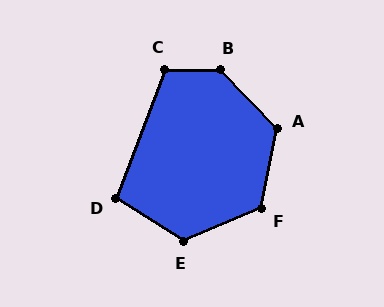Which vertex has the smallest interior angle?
D, at approximately 102 degrees.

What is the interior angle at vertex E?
Approximately 124 degrees (obtuse).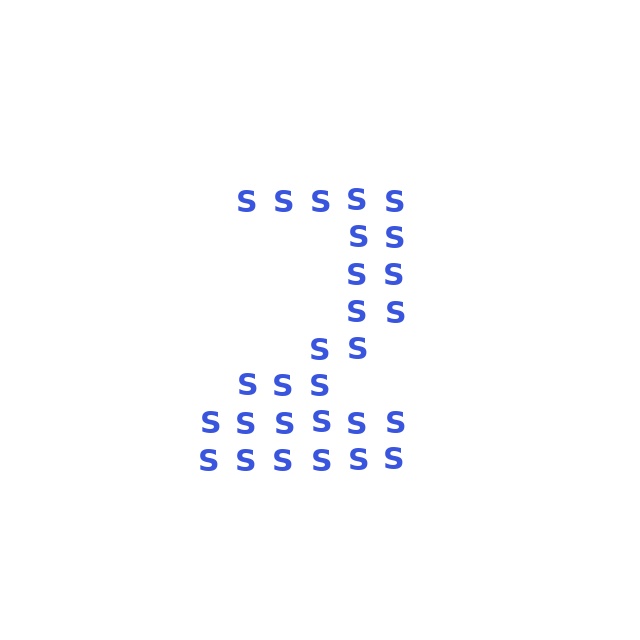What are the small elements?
The small elements are letter S's.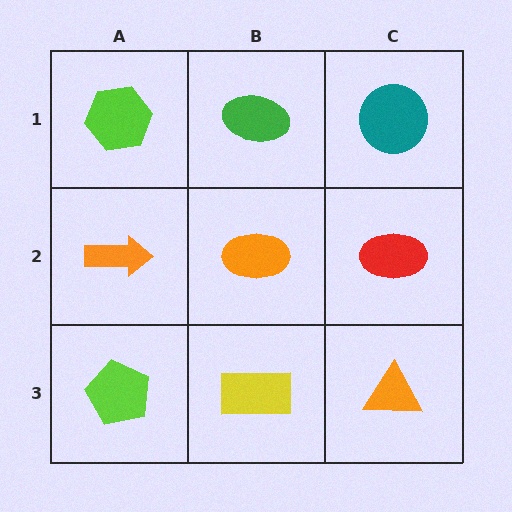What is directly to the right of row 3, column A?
A yellow rectangle.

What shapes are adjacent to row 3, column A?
An orange arrow (row 2, column A), a yellow rectangle (row 3, column B).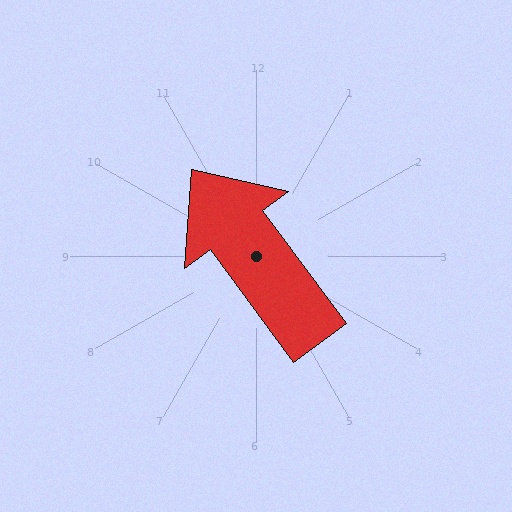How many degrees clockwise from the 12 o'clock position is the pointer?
Approximately 324 degrees.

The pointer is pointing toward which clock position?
Roughly 11 o'clock.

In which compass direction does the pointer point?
Northwest.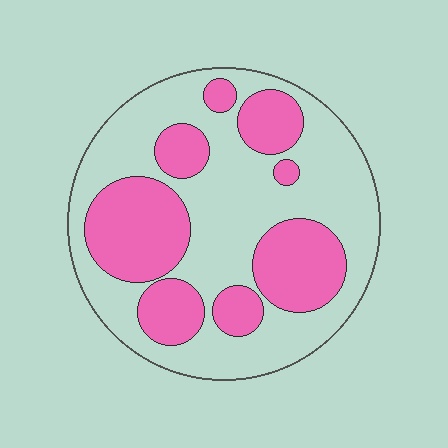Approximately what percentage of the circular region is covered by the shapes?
Approximately 40%.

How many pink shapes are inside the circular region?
8.